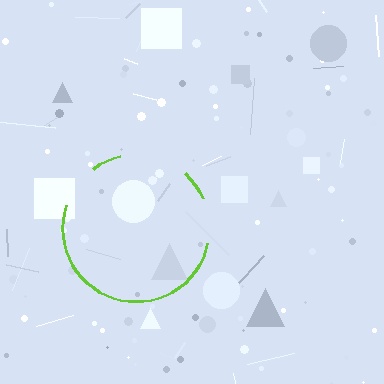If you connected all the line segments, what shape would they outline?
They would outline a circle.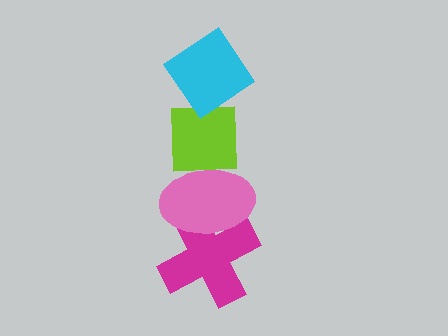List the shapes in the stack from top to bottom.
From top to bottom: the cyan diamond, the lime square, the pink ellipse, the magenta cross.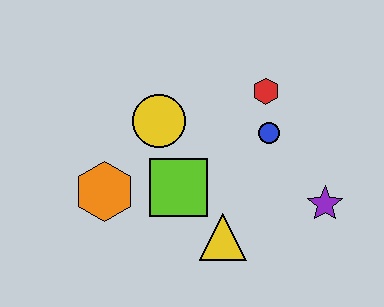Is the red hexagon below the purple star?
No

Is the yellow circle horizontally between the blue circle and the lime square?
No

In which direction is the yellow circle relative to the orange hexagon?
The yellow circle is above the orange hexagon.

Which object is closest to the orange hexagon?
The lime square is closest to the orange hexagon.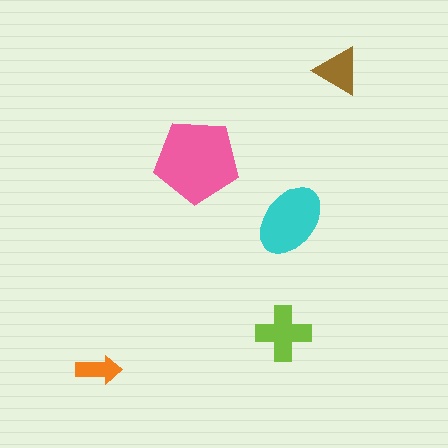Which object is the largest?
The pink pentagon.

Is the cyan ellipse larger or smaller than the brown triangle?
Larger.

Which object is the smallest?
The orange arrow.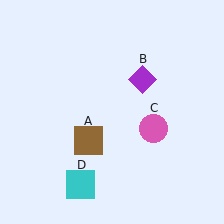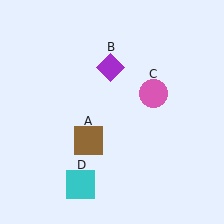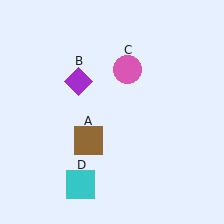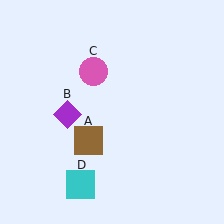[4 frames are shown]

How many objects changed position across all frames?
2 objects changed position: purple diamond (object B), pink circle (object C).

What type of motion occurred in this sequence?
The purple diamond (object B), pink circle (object C) rotated counterclockwise around the center of the scene.